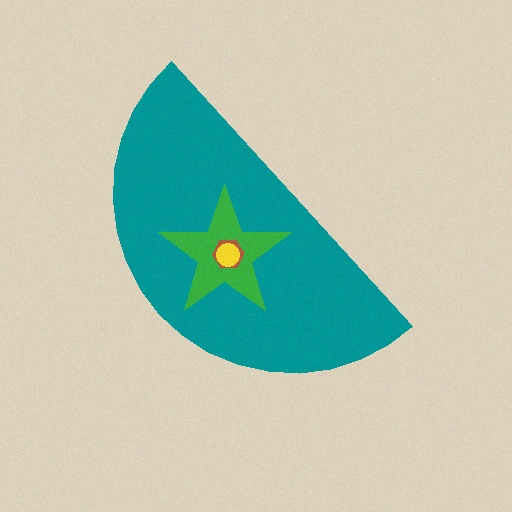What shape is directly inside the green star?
The brown hexagon.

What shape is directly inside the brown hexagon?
The yellow circle.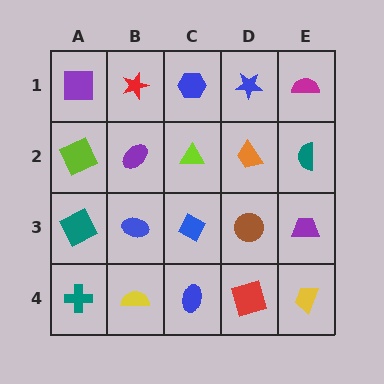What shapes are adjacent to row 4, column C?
A blue diamond (row 3, column C), a yellow semicircle (row 4, column B), a red square (row 4, column D).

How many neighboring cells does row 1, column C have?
3.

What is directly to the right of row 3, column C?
A brown circle.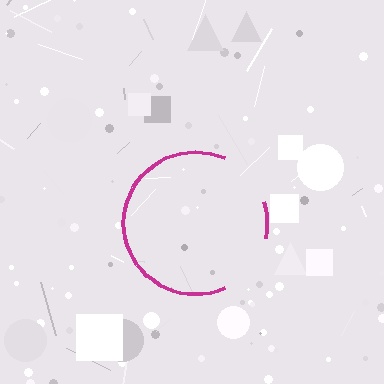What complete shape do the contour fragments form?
The contour fragments form a circle.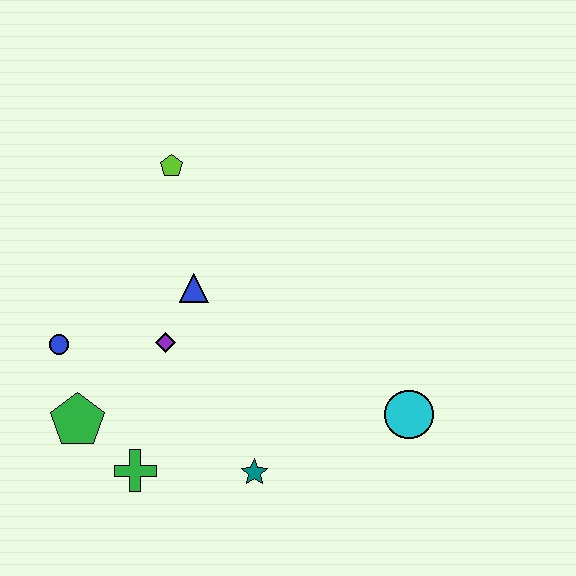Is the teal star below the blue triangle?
Yes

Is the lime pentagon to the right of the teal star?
No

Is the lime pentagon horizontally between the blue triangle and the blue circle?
Yes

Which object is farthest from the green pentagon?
The cyan circle is farthest from the green pentagon.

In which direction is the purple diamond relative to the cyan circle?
The purple diamond is to the left of the cyan circle.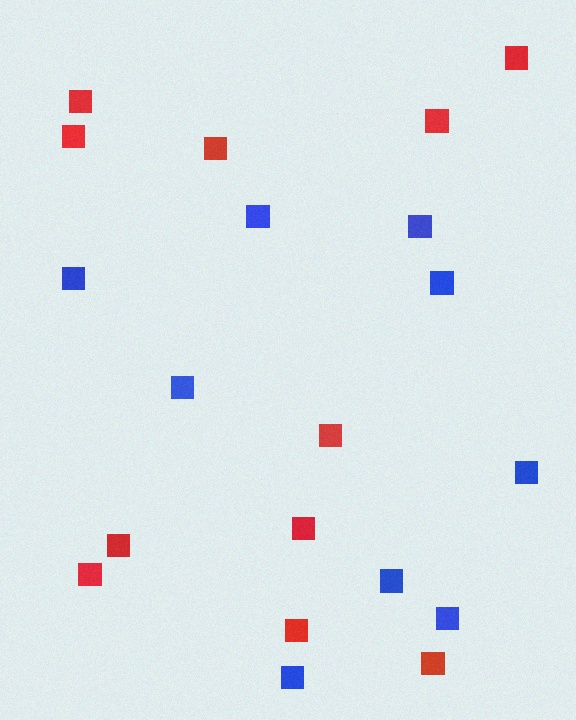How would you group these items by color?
There are 2 groups: one group of blue squares (9) and one group of red squares (11).